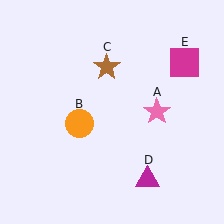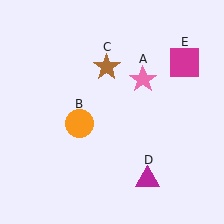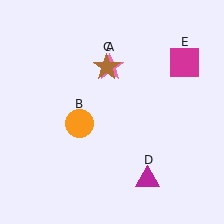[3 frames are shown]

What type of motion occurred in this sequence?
The pink star (object A) rotated counterclockwise around the center of the scene.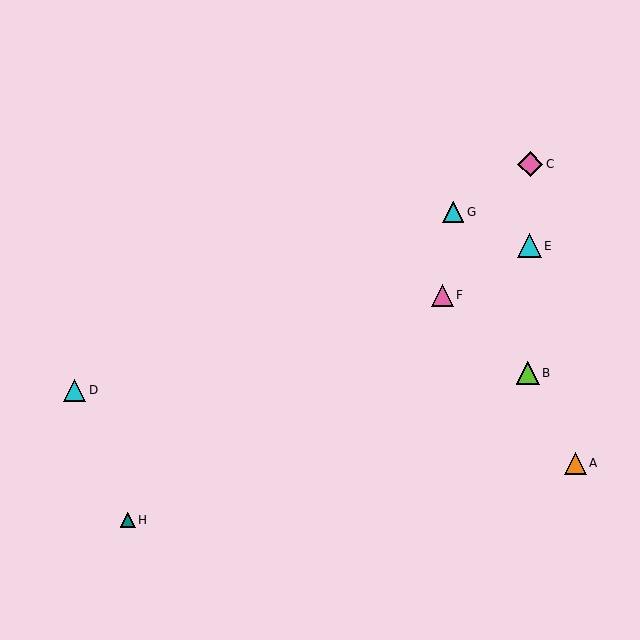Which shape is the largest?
The pink diamond (labeled C) is the largest.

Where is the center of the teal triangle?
The center of the teal triangle is at (128, 520).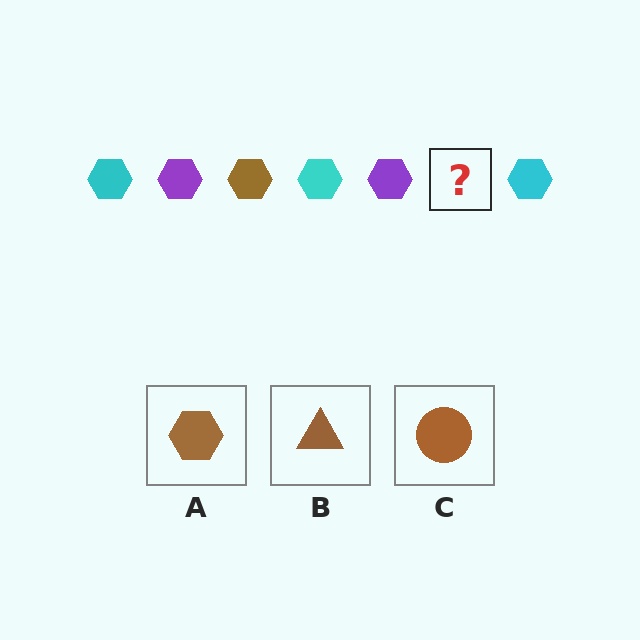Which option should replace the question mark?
Option A.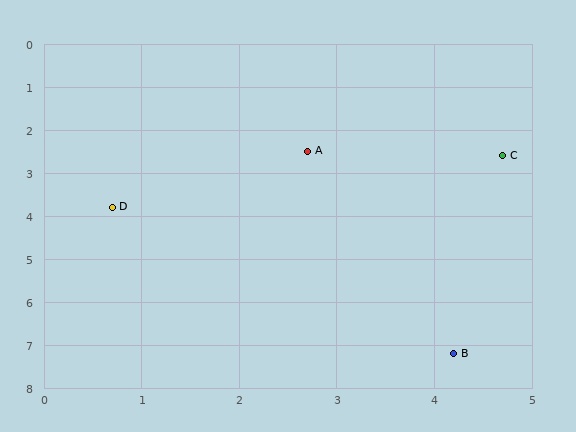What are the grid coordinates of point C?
Point C is at approximately (4.7, 2.6).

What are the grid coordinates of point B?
Point B is at approximately (4.2, 7.2).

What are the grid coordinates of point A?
Point A is at approximately (2.7, 2.5).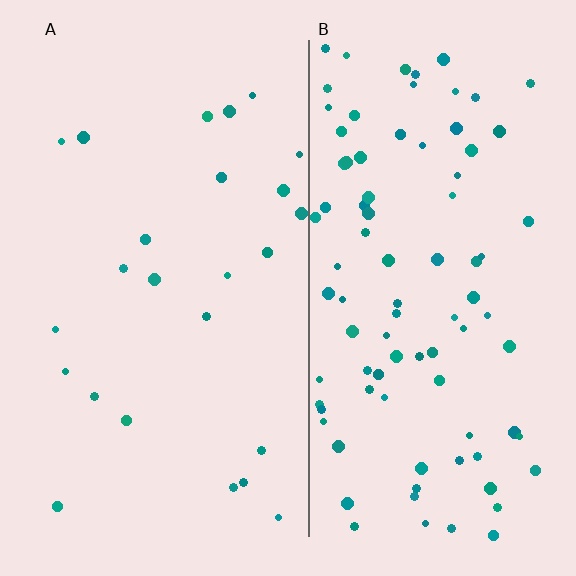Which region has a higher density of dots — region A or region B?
B (the right).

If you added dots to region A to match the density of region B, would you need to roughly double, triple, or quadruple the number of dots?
Approximately quadruple.